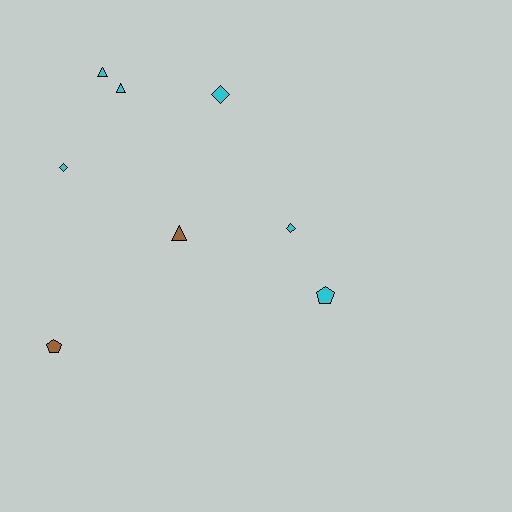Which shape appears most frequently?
Triangle, with 3 objects.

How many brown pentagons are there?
There is 1 brown pentagon.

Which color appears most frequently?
Cyan, with 6 objects.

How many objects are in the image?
There are 8 objects.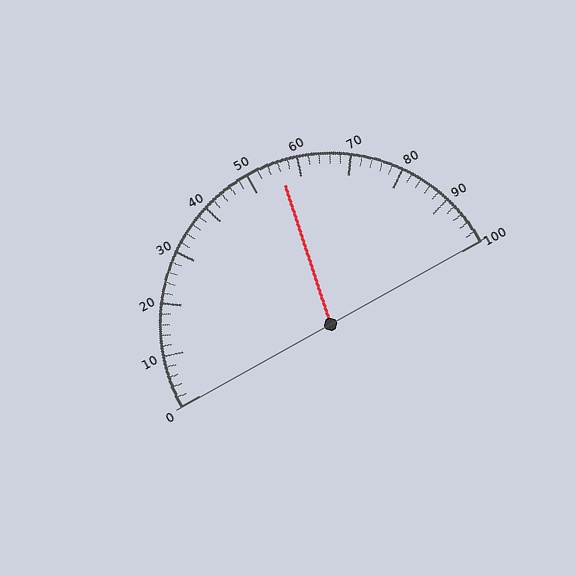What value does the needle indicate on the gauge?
The needle indicates approximately 56.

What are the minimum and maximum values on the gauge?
The gauge ranges from 0 to 100.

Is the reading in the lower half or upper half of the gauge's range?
The reading is in the upper half of the range (0 to 100).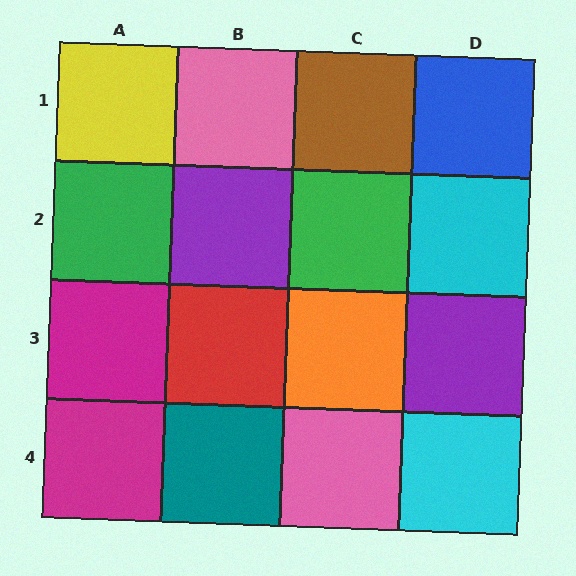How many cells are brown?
1 cell is brown.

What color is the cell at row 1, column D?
Blue.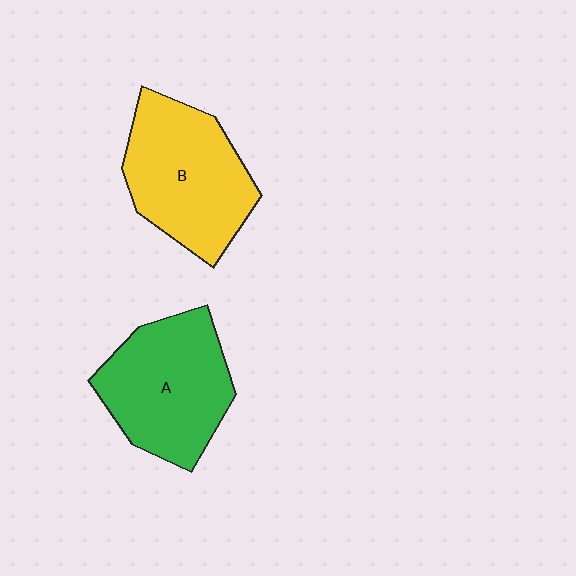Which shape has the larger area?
Shape B (yellow).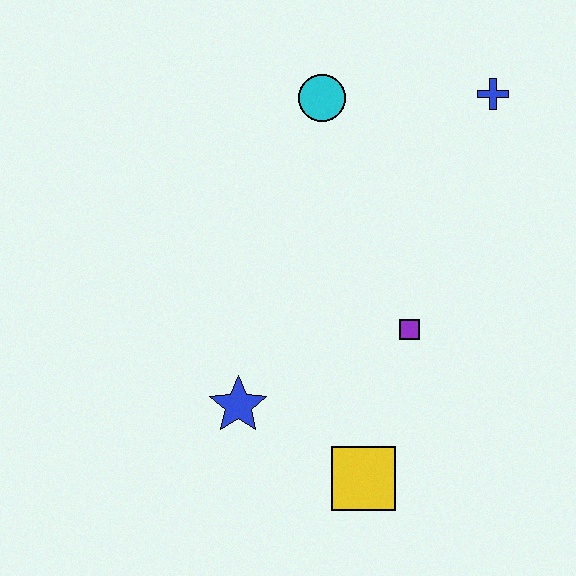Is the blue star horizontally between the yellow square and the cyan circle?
No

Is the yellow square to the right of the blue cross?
No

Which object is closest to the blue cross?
The cyan circle is closest to the blue cross.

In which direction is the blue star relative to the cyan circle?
The blue star is below the cyan circle.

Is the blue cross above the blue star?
Yes